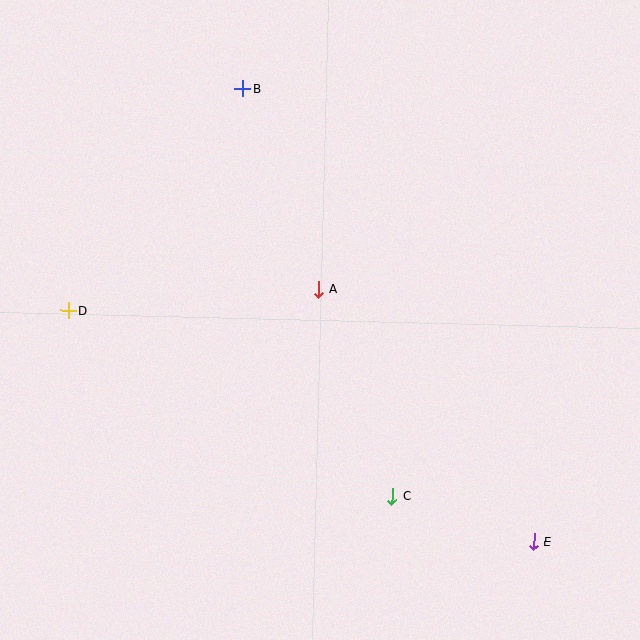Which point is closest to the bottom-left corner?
Point D is closest to the bottom-left corner.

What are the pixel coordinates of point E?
Point E is at (534, 542).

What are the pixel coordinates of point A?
Point A is at (319, 289).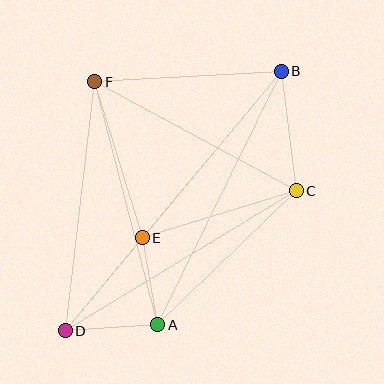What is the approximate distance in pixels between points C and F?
The distance between C and F is approximately 229 pixels.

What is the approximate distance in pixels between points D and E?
The distance between D and E is approximately 121 pixels.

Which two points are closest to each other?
Points A and E are closest to each other.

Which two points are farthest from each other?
Points B and D are farthest from each other.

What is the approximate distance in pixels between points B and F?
The distance between B and F is approximately 187 pixels.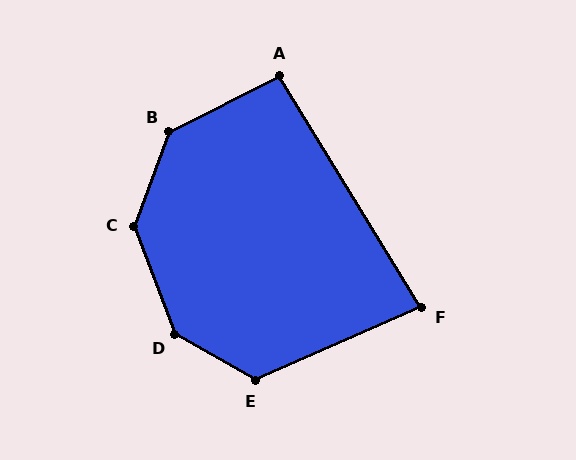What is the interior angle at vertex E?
Approximately 126 degrees (obtuse).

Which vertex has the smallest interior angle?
F, at approximately 82 degrees.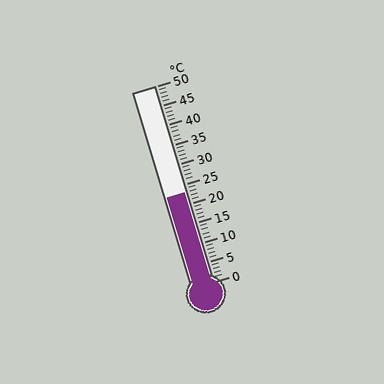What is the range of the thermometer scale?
The thermometer scale ranges from 0°C to 50°C.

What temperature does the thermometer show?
The thermometer shows approximately 23°C.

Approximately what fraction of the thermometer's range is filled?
The thermometer is filled to approximately 45% of its range.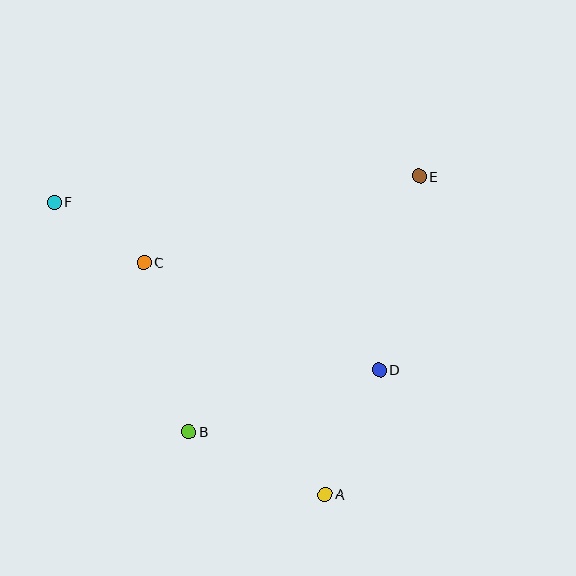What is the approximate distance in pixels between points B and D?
The distance between B and D is approximately 200 pixels.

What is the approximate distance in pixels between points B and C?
The distance between B and C is approximately 175 pixels.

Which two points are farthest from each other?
Points A and F are farthest from each other.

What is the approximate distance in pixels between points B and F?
The distance between B and F is approximately 266 pixels.